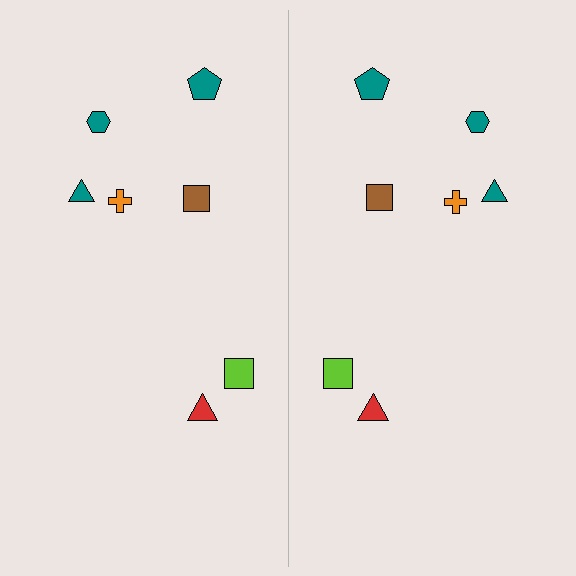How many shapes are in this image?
There are 14 shapes in this image.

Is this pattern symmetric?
Yes, this pattern has bilateral (reflection) symmetry.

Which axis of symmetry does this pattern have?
The pattern has a vertical axis of symmetry running through the center of the image.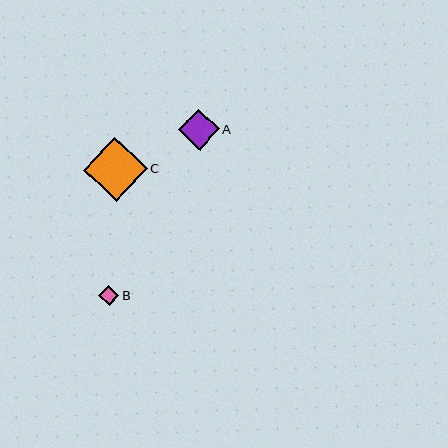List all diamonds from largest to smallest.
From largest to smallest: C, A, B.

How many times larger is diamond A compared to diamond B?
Diamond A is approximately 2.0 times the size of diamond B.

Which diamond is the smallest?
Diamond B is the smallest with a size of approximately 20 pixels.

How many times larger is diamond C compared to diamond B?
Diamond C is approximately 3.2 times the size of diamond B.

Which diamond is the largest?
Diamond C is the largest with a size of approximately 64 pixels.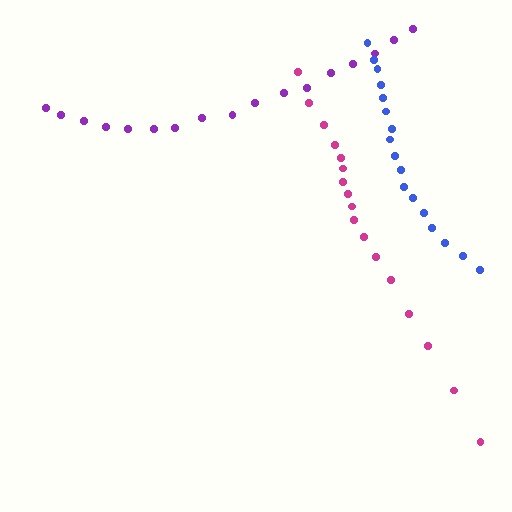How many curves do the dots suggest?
There are 3 distinct paths.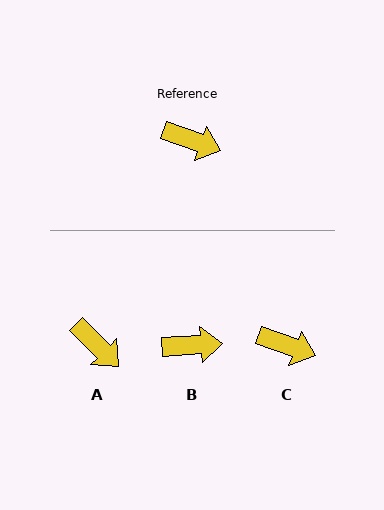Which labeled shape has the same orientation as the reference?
C.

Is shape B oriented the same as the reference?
No, it is off by about 24 degrees.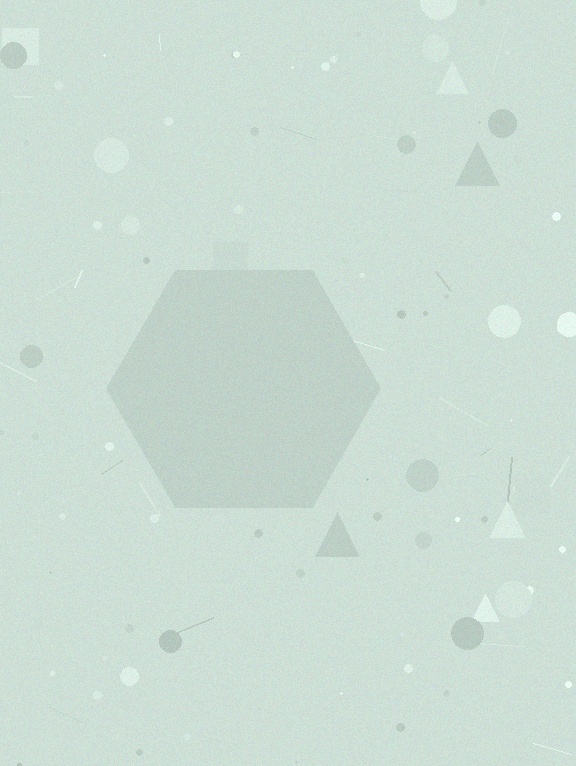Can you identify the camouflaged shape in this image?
The camouflaged shape is a hexagon.